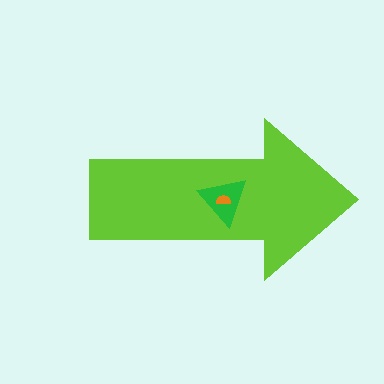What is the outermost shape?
The lime arrow.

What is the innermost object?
The orange semicircle.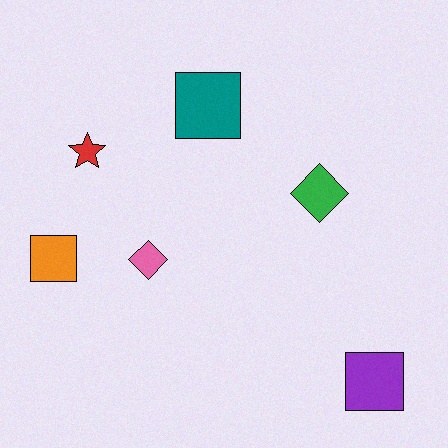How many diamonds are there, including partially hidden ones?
There are 2 diamonds.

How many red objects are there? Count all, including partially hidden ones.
There is 1 red object.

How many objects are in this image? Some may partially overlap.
There are 6 objects.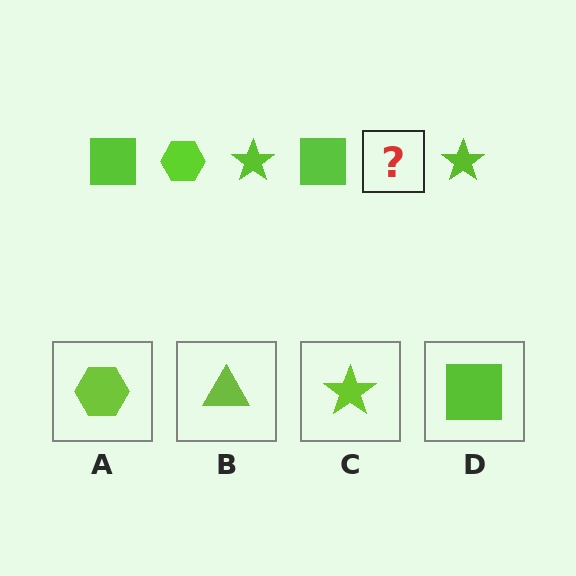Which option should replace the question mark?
Option A.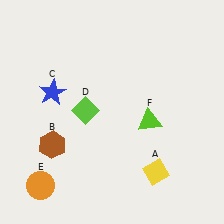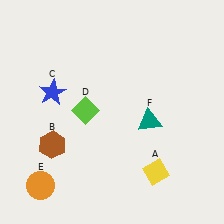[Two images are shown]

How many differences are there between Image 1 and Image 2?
There is 1 difference between the two images.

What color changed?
The triangle (F) changed from lime in Image 1 to teal in Image 2.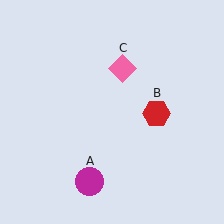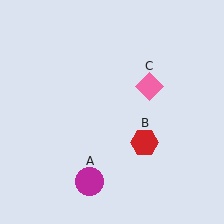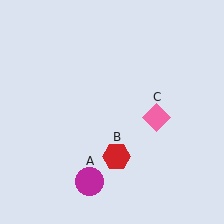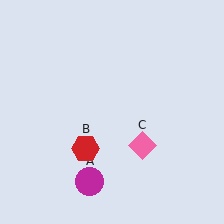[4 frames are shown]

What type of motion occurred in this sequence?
The red hexagon (object B), pink diamond (object C) rotated clockwise around the center of the scene.